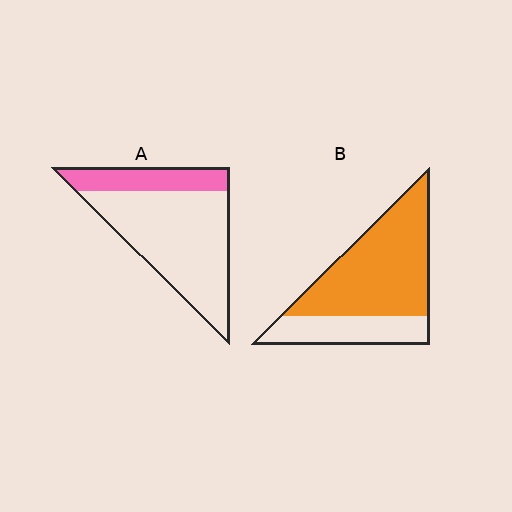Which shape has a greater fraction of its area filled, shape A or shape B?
Shape B.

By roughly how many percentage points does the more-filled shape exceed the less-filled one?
By roughly 45 percentage points (B over A).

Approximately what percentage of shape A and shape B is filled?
A is approximately 25% and B is approximately 70%.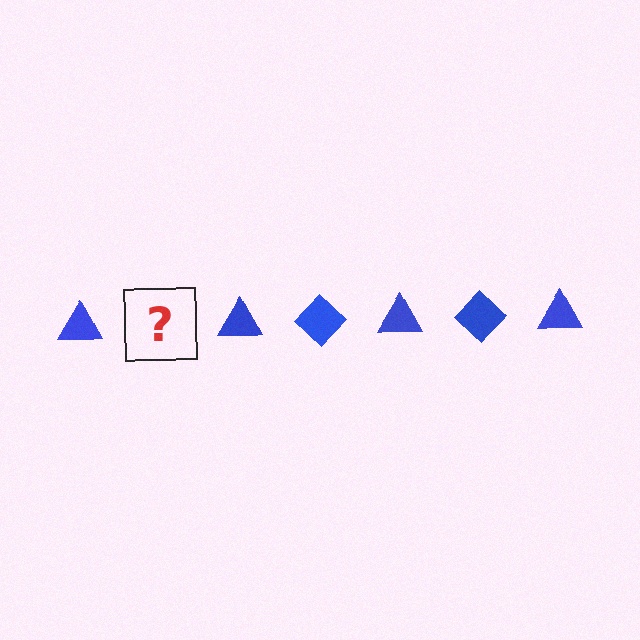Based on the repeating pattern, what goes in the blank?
The blank should be a blue diamond.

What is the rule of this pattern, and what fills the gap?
The rule is that the pattern cycles through triangle, diamond shapes in blue. The gap should be filled with a blue diamond.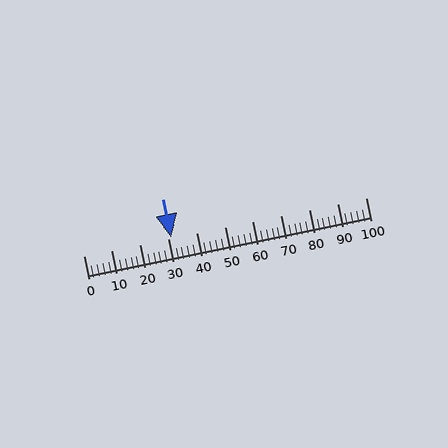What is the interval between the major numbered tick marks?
The major tick marks are spaced 10 units apart.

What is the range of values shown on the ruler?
The ruler shows values from 0 to 100.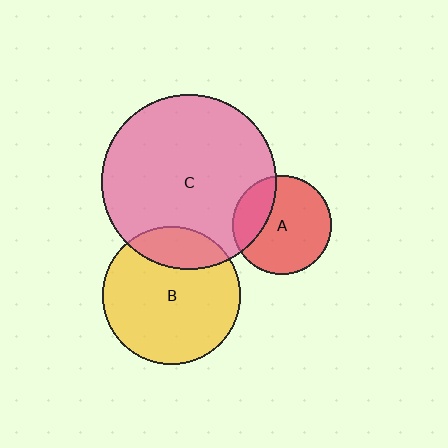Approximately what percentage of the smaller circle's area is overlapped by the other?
Approximately 20%.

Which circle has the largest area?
Circle C (pink).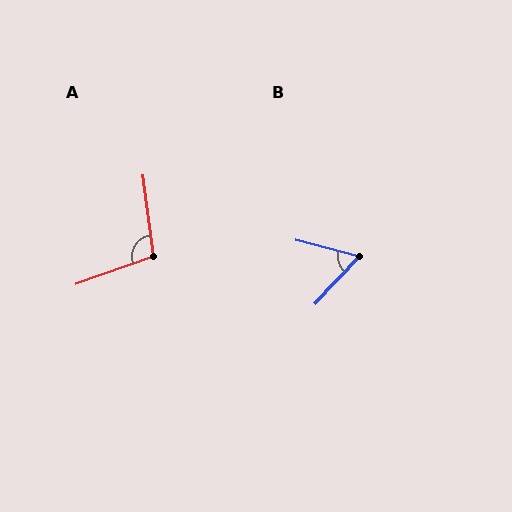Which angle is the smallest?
B, at approximately 61 degrees.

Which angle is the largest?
A, at approximately 102 degrees.